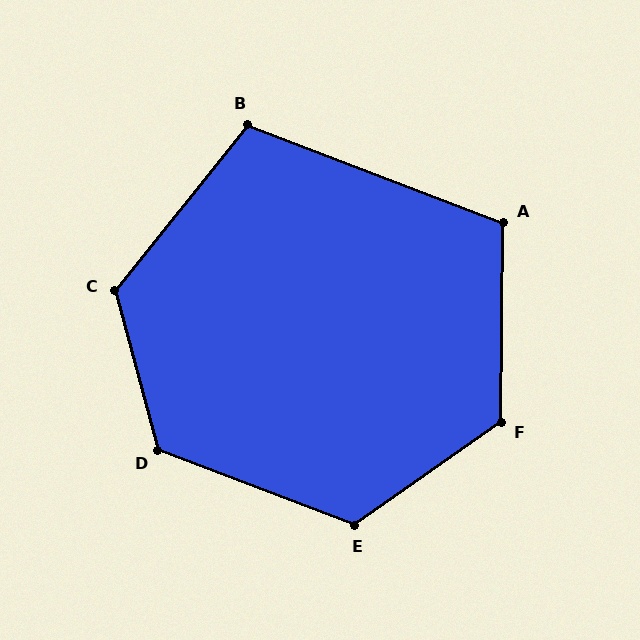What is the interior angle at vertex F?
Approximately 126 degrees (obtuse).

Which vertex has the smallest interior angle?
B, at approximately 108 degrees.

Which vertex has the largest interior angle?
D, at approximately 126 degrees.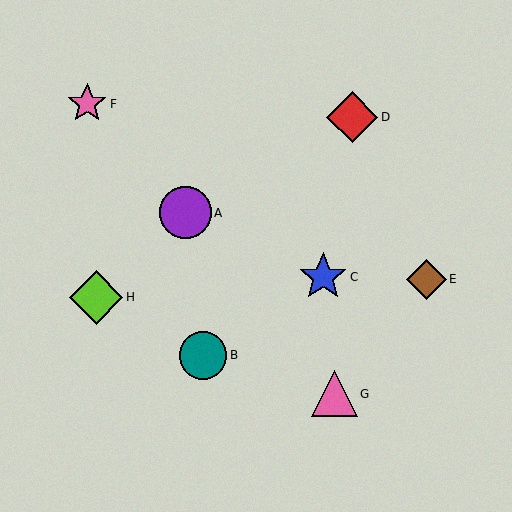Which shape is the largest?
The lime diamond (labeled H) is the largest.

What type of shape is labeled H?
Shape H is a lime diamond.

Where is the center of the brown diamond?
The center of the brown diamond is at (426, 279).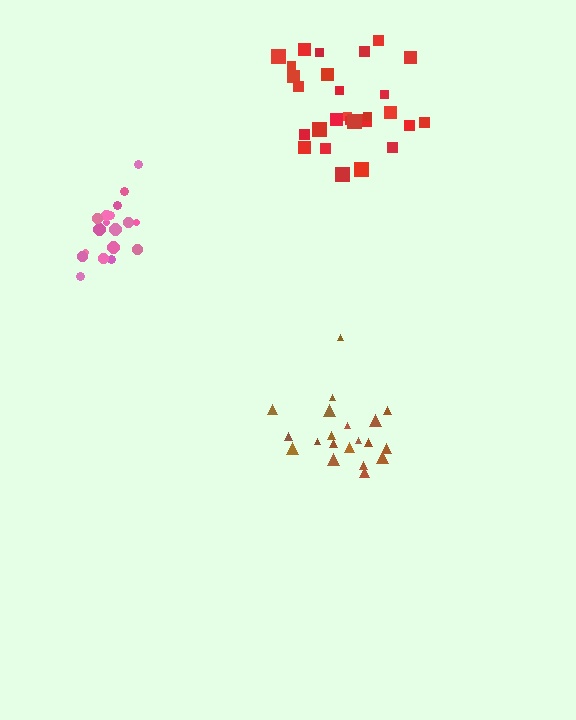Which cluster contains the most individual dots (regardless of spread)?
Red (28).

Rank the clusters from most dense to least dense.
pink, brown, red.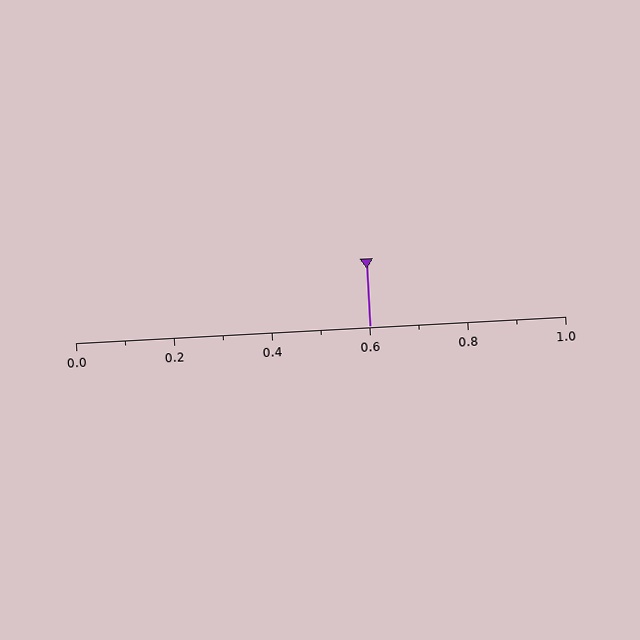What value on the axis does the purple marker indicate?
The marker indicates approximately 0.6.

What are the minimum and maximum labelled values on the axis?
The axis runs from 0.0 to 1.0.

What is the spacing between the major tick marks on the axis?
The major ticks are spaced 0.2 apart.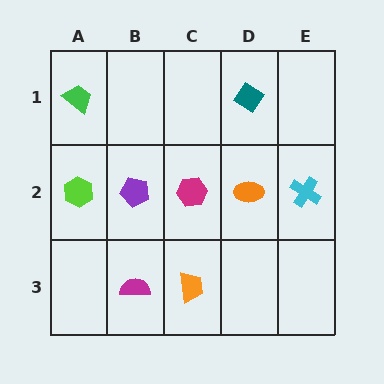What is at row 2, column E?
A cyan cross.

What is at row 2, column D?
An orange ellipse.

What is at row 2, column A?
A lime hexagon.